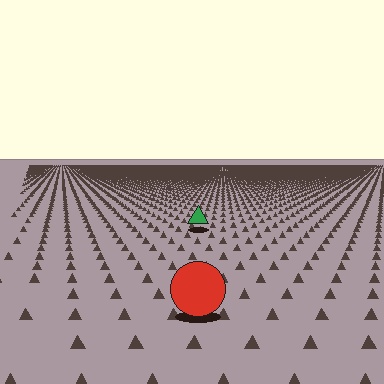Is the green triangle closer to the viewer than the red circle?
No. The red circle is closer — you can tell from the texture gradient: the ground texture is coarser near it.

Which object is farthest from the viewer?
The green triangle is farthest from the viewer. It appears smaller and the ground texture around it is denser.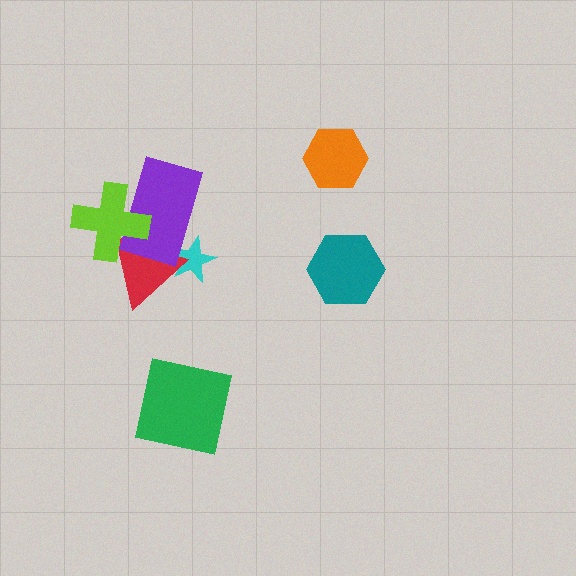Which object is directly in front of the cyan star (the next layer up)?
The red triangle is directly in front of the cyan star.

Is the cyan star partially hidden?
Yes, it is partially covered by another shape.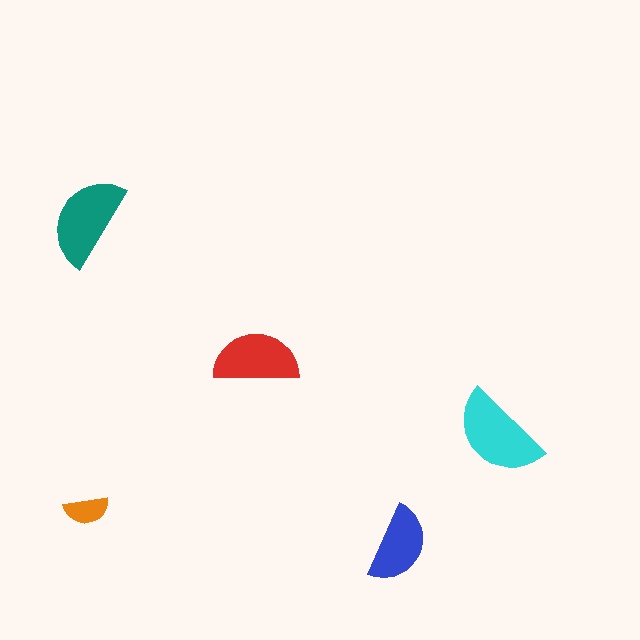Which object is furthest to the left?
The teal semicircle is leftmost.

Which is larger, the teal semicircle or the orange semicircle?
The teal one.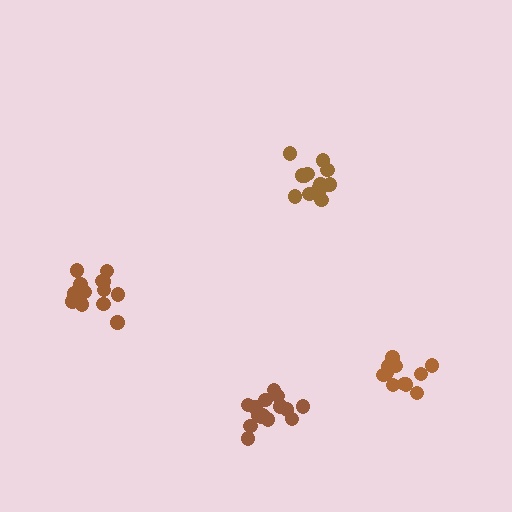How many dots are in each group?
Group 1: 14 dots, Group 2: 15 dots, Group 3: 12 dots, Group 4: 14 dots (55 total).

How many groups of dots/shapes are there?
There are 4 groups.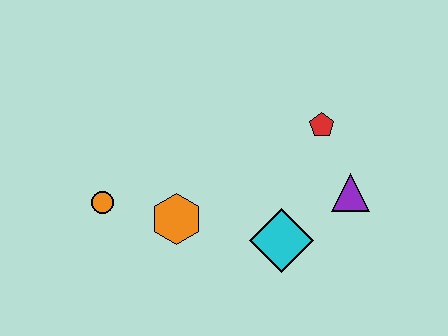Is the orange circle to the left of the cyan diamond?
Yes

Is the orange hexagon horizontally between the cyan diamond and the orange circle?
Yes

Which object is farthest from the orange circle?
The purple triangle is farthest from the orange circle.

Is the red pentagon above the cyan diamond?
Yes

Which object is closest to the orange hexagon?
The orange circle is closest to the orange hexagon.